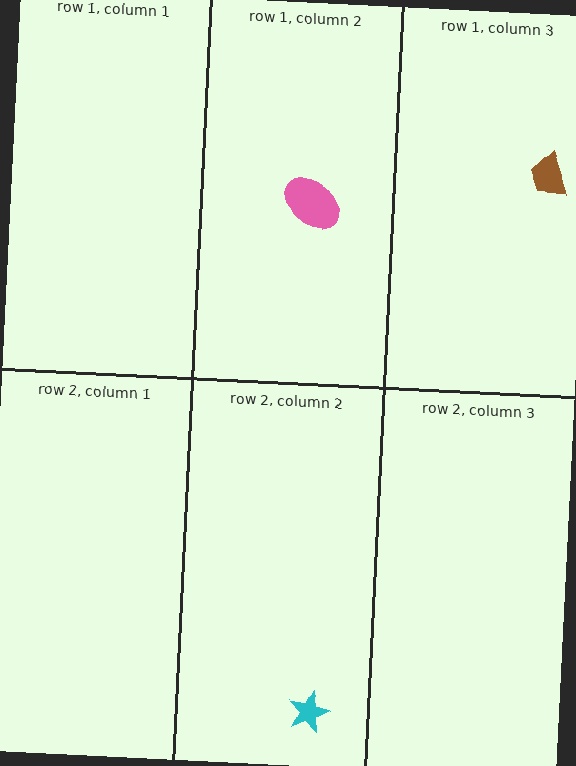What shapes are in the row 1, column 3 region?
The brown trapezoid.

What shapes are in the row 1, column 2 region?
The pink ellipse.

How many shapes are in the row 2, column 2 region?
1.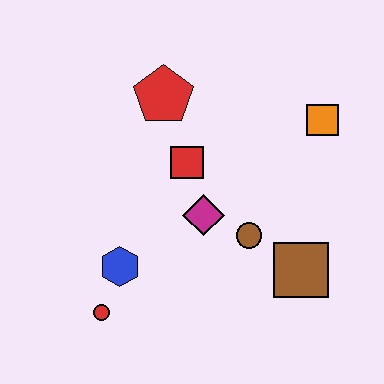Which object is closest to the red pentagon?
The red square is closest to the red pentagon.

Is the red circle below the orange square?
Yes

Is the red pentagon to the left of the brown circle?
Yes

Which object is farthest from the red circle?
The orange square is farthest from the red circle.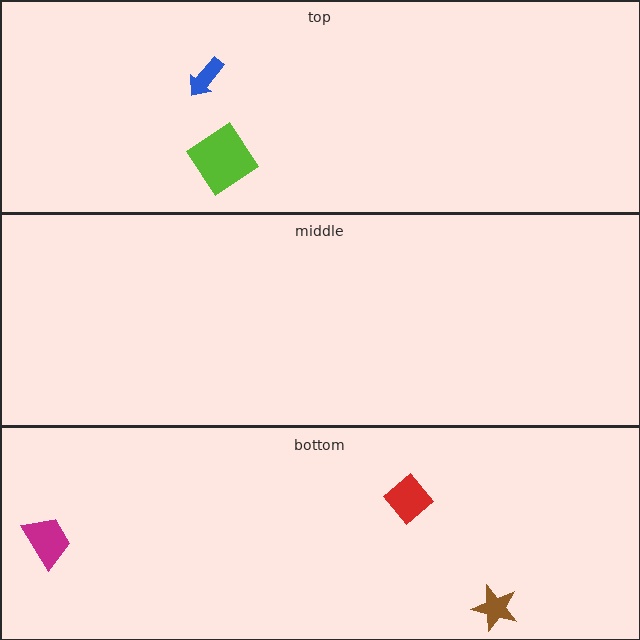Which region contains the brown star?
The bottom region.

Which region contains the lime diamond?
The top region.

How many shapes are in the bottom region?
3.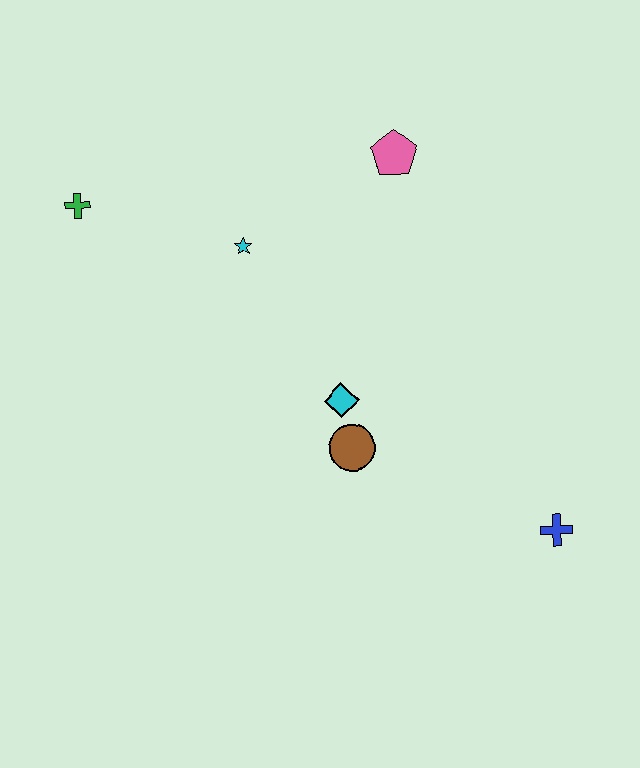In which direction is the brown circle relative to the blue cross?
The brown circle is to the left of the blue cross.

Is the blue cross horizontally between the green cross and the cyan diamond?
No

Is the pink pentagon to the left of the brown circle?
No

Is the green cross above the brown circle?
Yes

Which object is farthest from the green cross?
The blue cross is farthest from the green cross.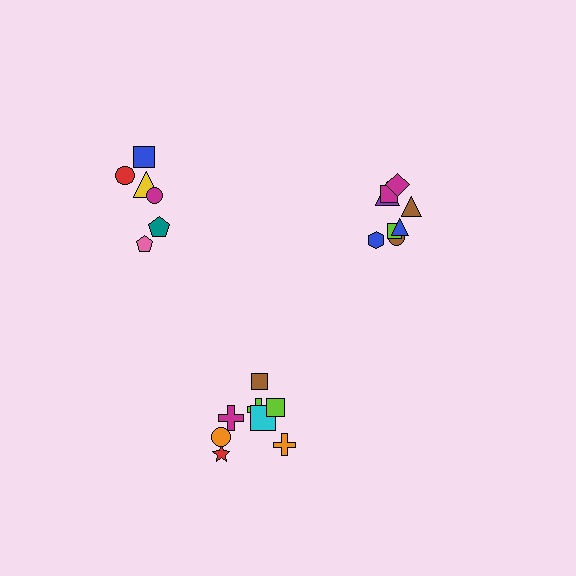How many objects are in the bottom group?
There are 8 objects.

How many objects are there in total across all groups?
There are 22 objects.